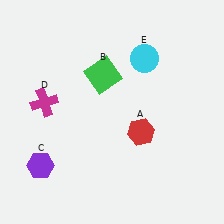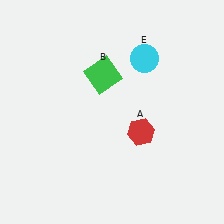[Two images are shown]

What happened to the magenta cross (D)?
The magenta cross (D) was removed in Image 2. It was in the top-left area of Image 1.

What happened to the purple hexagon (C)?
The purple hexagon (C) was removed in Image 2. It was in the bottom-left area of Image 1.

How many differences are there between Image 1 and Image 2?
There are 2 differences between the two images.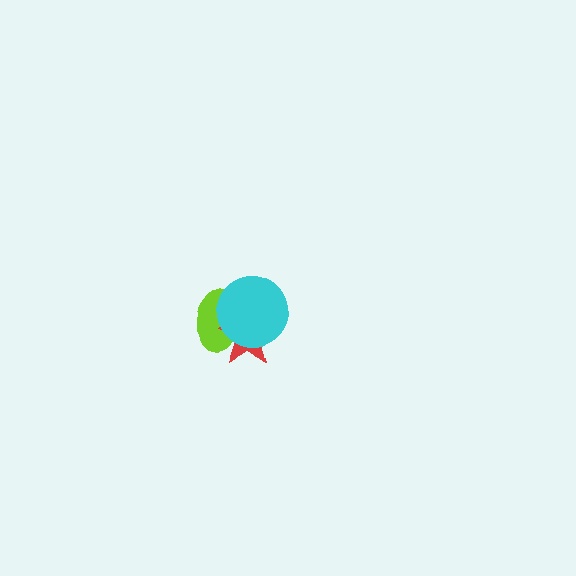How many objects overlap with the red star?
2 objects overlap with the red star.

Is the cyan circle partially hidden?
No, no other shape covers it.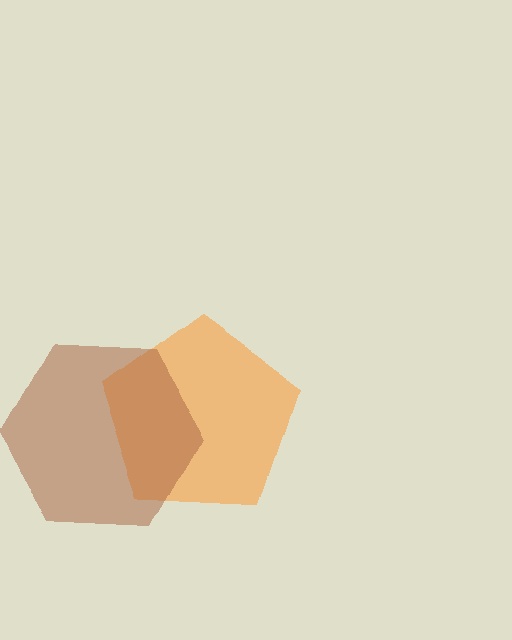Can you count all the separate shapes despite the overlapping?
Yes, there are 2 separate shapes.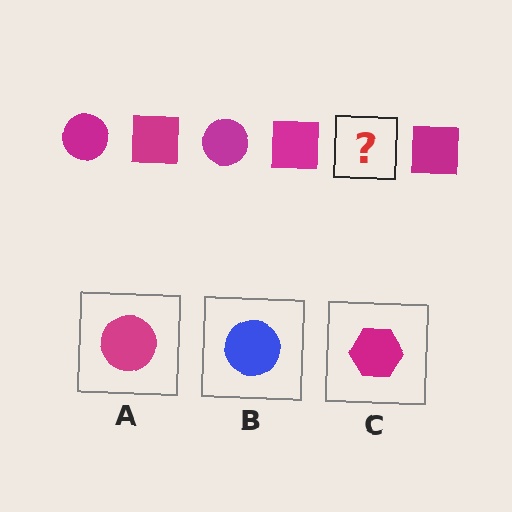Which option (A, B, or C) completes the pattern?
A.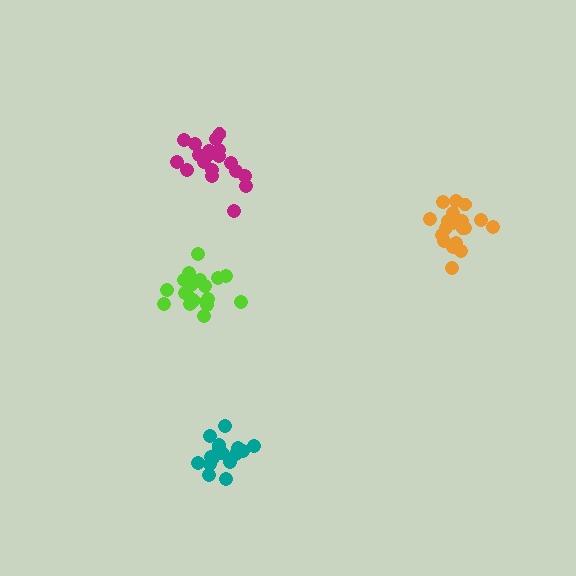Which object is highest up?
The magenta cluster is topmost.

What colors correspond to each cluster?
The clusters are colored: orange, magenta, lime, teal.